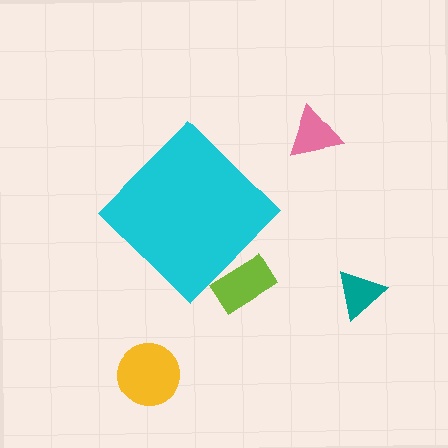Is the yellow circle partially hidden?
No, the yellow circle is fully visible.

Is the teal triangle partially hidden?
No, the teal triangle is fully visible.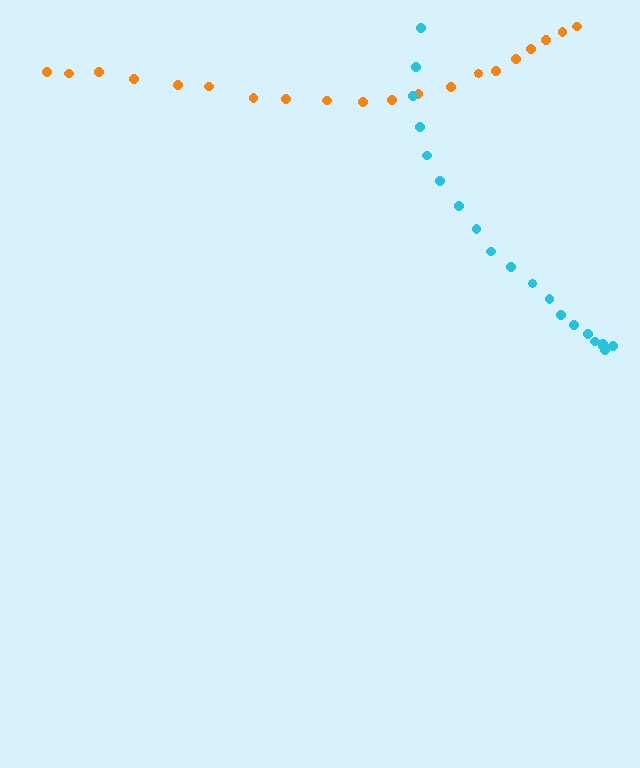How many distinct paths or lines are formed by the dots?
There are 2 distinct paths.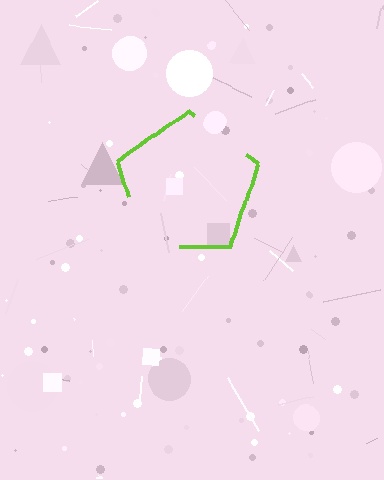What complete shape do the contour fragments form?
The contour fragments form a pentagon.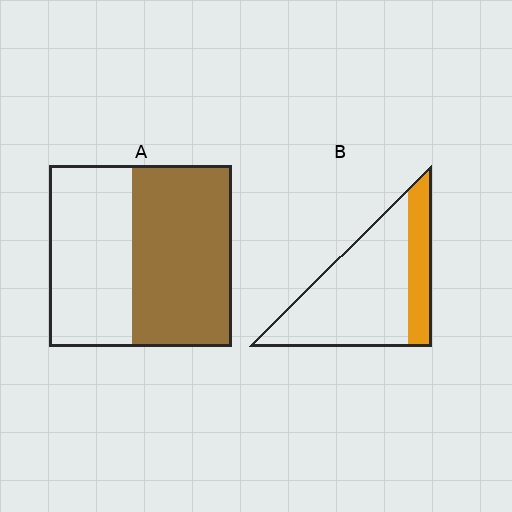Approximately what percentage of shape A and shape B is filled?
A is approximately 55% and B is approximately 25%.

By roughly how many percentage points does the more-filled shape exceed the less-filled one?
By roughly 30 percentage points (A over B).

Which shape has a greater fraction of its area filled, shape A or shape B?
Shape A.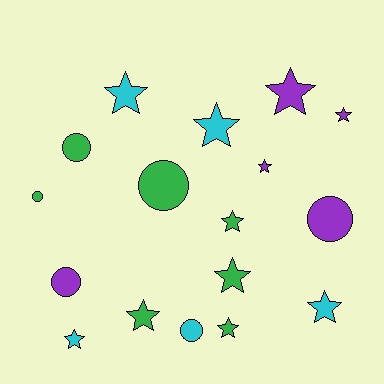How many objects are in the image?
There are 17 objects.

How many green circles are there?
There are 3 green circles.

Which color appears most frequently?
Green, with 7 objects.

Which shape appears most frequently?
Star, with 11 objects.